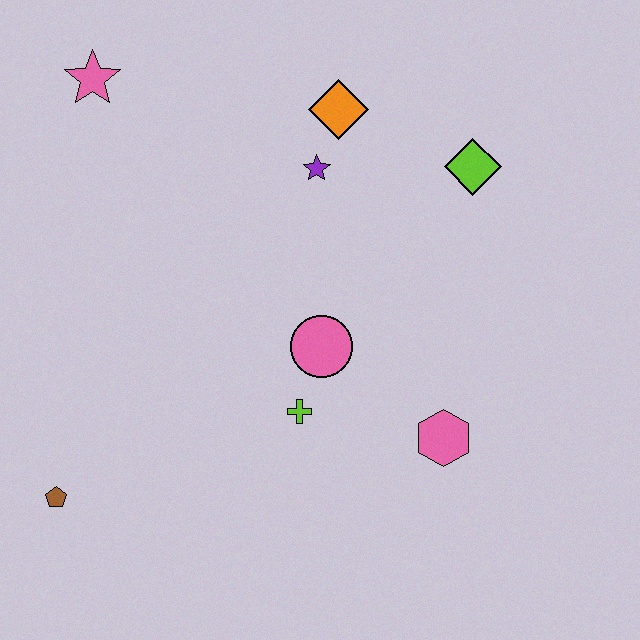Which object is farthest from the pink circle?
The pink star is farthest from the pink circle.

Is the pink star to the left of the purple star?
Yes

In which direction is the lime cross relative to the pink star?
The lime cross is below the pink star.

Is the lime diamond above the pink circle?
Yes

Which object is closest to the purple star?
The orange diamond is closest to the purple star.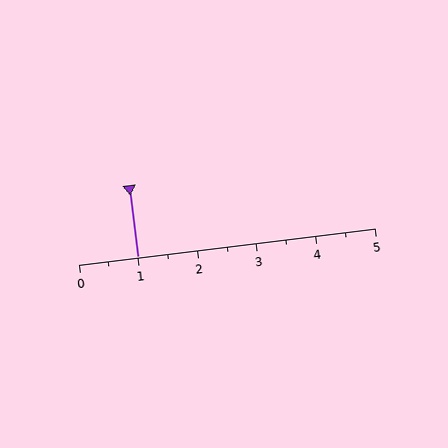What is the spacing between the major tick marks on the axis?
The major ticks are spaced 1 apart.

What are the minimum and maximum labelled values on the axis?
The axis runs from 0 to 5.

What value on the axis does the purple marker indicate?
The marker indicates approximately 1.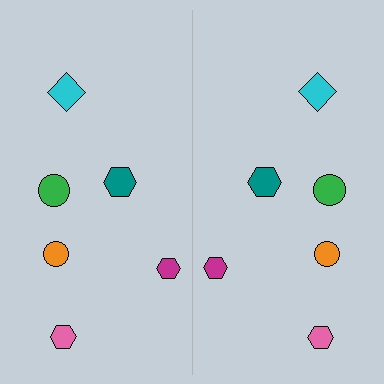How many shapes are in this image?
There are 12 shapes in this image.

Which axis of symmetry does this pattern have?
The pattern has a vertical axis of symmetry running through the center of the image.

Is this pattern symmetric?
Yes, this pattern has bilateral (reflection) symmetry.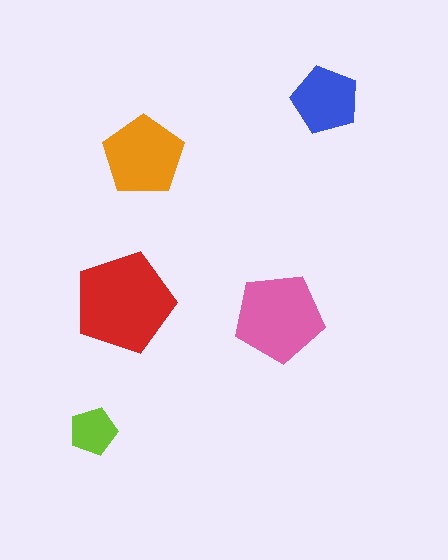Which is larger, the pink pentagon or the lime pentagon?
The pink one.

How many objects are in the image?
There are 5 objects in the image.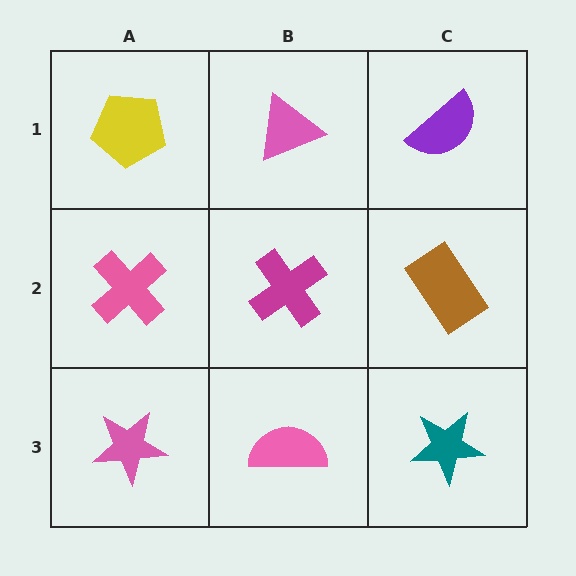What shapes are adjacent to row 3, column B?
A magenta cross (row 2, column B), a pink star (row 3, column A), a teal star (row 3, column C).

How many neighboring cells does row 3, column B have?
3.